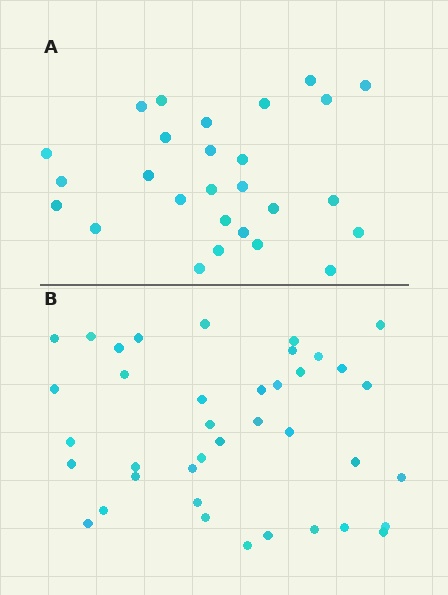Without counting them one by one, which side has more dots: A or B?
Region B (the bottom region) has more dots.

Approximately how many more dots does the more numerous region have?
Region B has roughly 12 or so more dots than region A.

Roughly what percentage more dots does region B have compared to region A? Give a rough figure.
About 45% more.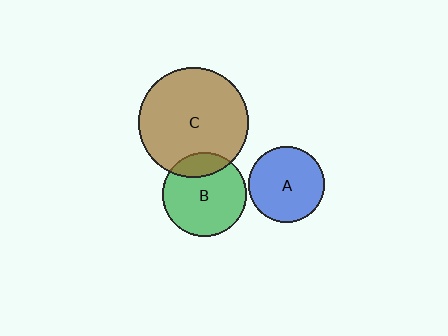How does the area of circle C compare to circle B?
Approximately 1.7 times.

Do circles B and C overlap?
Yes.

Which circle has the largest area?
Circle C (brown).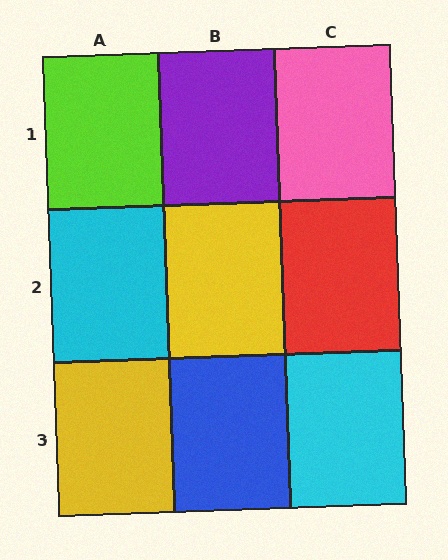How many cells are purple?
1 cell is purple.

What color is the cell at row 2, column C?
Red.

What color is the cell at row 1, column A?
Lime.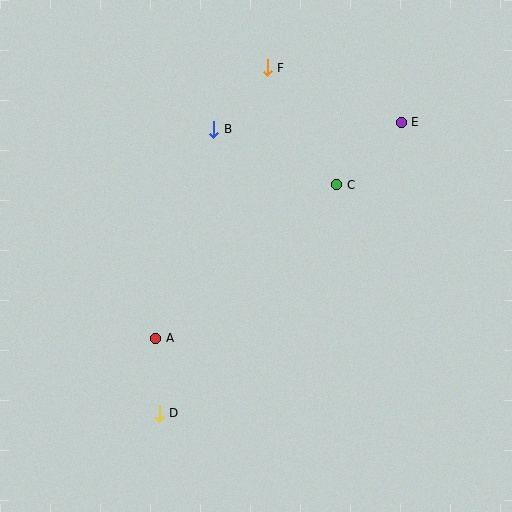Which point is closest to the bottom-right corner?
Point D is closest to the bottom-right corner.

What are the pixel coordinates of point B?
Point B is at (214, 129).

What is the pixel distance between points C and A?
The distance between C and A is 238 pixels.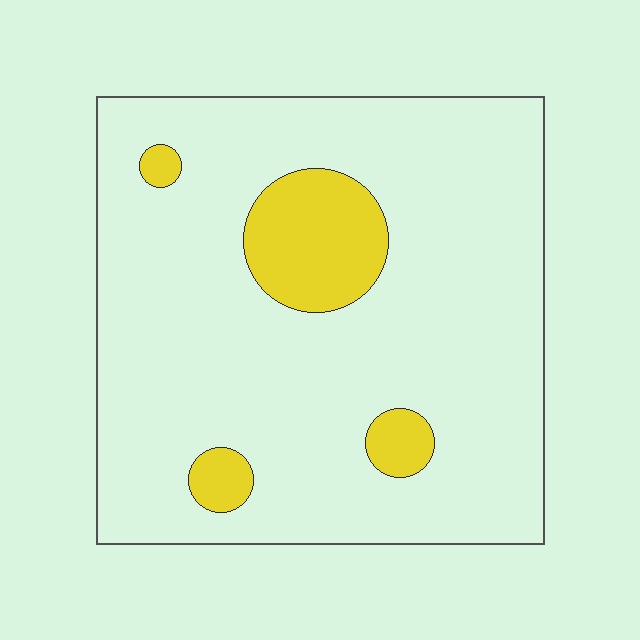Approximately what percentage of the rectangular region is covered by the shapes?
Approximately 15%.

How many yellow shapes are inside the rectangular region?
4.